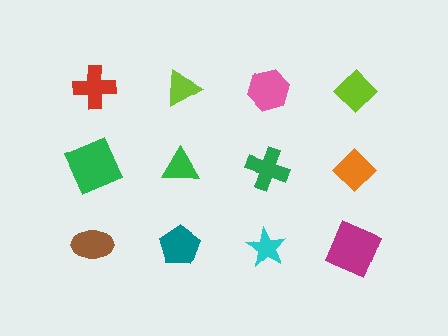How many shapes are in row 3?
4 shapes.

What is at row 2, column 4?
An orange diamond.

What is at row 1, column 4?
A lime diamond.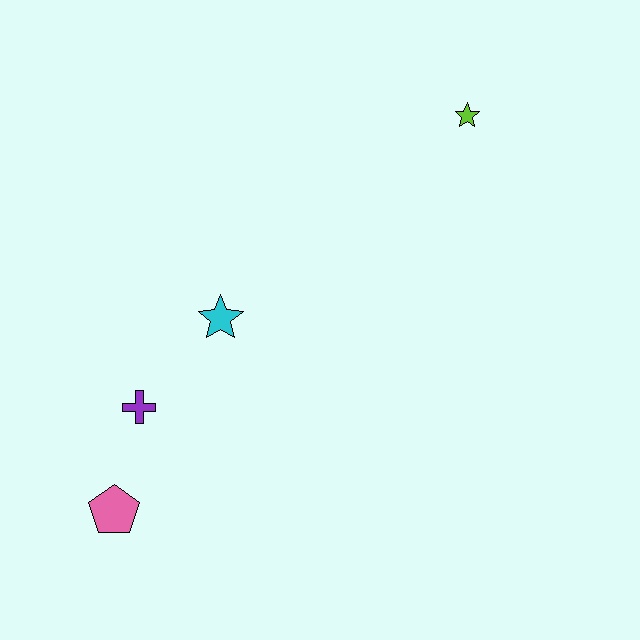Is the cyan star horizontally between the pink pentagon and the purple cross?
No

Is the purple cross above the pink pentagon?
Yes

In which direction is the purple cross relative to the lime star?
The purple cross is to the left of the lime star.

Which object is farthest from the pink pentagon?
The lime star is farthest from the pink pentagon.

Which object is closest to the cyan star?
The purple cross is closest to the cyan star.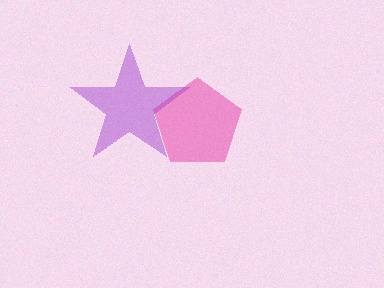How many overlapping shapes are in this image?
There are 2 overlapping shapes in the image.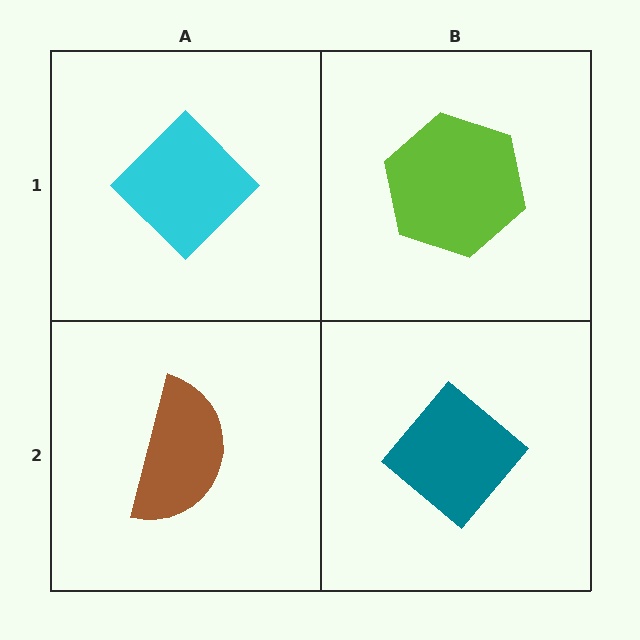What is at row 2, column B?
A teal diamond.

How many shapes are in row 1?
2 shapes.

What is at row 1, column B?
A lime hexagon.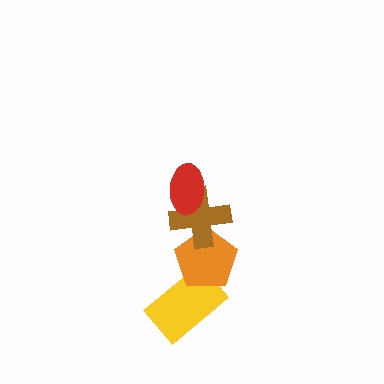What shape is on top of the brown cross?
The red ellipse is on top of the brown cross.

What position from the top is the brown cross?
The brown cross is 2nd from the top.